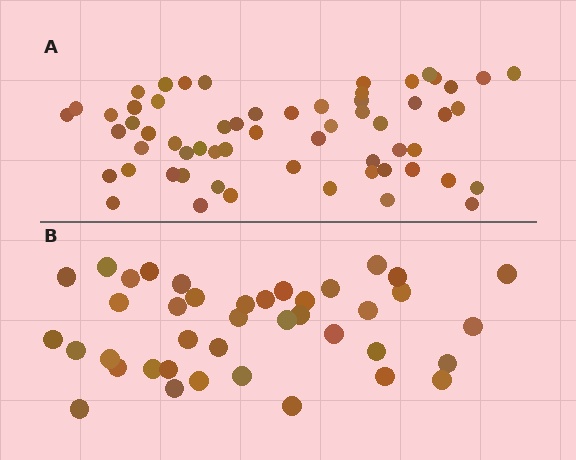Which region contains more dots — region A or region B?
Region A (the top region) has more dots.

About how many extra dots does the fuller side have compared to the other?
Region A has approximately 20 more dots than region B.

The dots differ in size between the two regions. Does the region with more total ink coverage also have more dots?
No. Region B has more total ink coverage because its dots are larger, but region A actually contains more individual dots. Total area can be misleading — the number of items is what matters here.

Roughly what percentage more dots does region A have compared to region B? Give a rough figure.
About 50% more.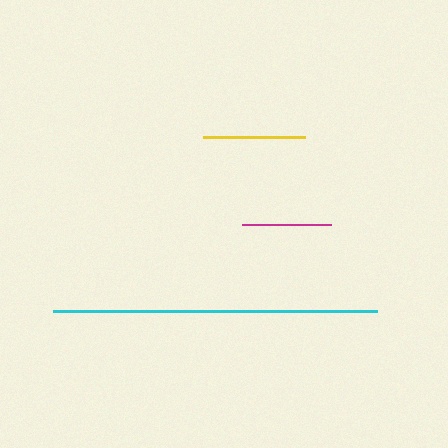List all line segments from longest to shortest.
From longest to shortest: cyan, yellow, magenta.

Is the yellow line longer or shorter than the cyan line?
The cyan line is longer than the yellow line.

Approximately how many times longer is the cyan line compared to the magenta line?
The cyan line is approximately 3.6 times the length of the magenta line.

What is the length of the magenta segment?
The magenta segment is approximately 90 pixels long.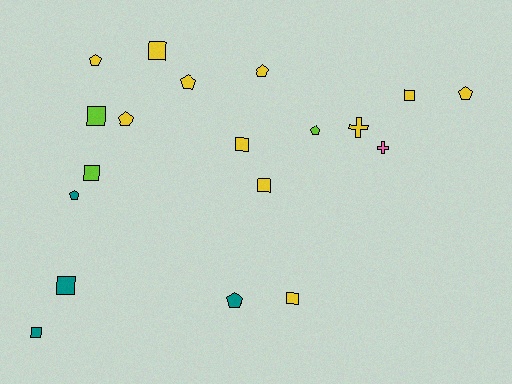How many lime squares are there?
There are 2 lime squares.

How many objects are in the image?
There are 19 objects.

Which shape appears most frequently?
Square, with 9 objects.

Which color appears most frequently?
Yellow, with 11 objects.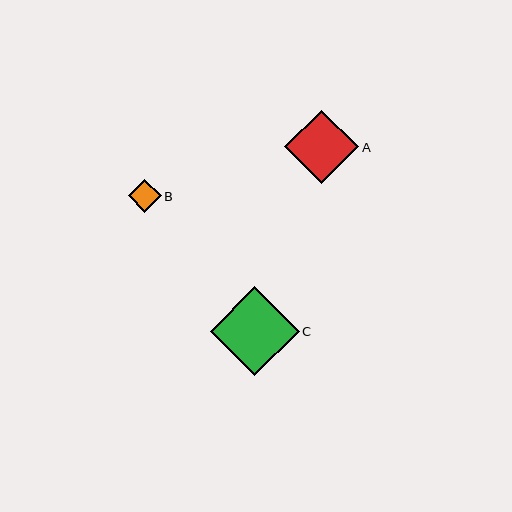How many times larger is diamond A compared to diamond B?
Diamond A is approximately 2.3 times the size of diamond B.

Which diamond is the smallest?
Diamond B is the smallest with a size of approximately 32 pixels.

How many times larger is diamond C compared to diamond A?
Diamond C is approximately 1.2 times the size of diamond A.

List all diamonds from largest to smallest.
From largest to smallest: C, A, B.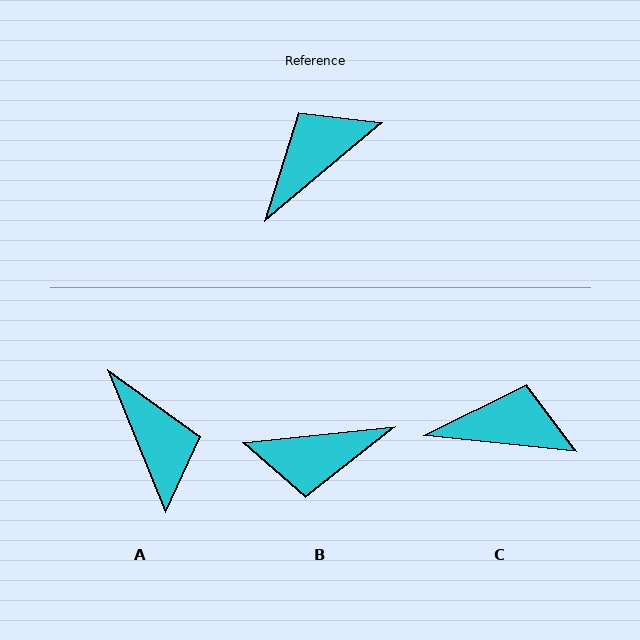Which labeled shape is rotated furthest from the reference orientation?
B, about 146 degrees away.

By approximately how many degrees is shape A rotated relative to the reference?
Approximately 108 degrees clockwise.